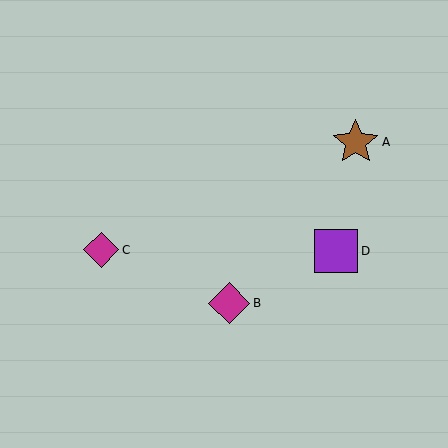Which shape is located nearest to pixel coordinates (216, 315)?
The magenta diamond (labeled B) at (229, 303) is nearest to that location.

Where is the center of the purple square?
The center of the purple square is at (336, 251).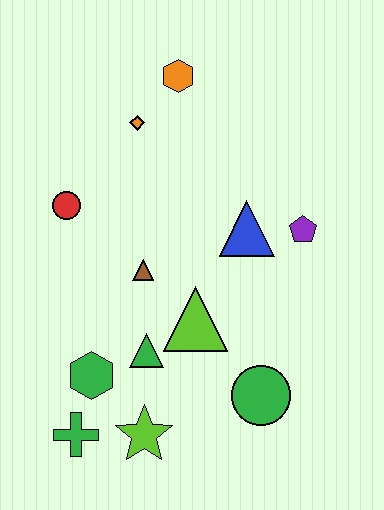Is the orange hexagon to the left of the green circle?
Yes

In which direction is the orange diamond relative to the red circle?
The orange diamond is above the red circle.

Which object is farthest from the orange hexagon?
The green cross is farthest from the orange hexagon.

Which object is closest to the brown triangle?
The lime triangle is closest to the brown triangle.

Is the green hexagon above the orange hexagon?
No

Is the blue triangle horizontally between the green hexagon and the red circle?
No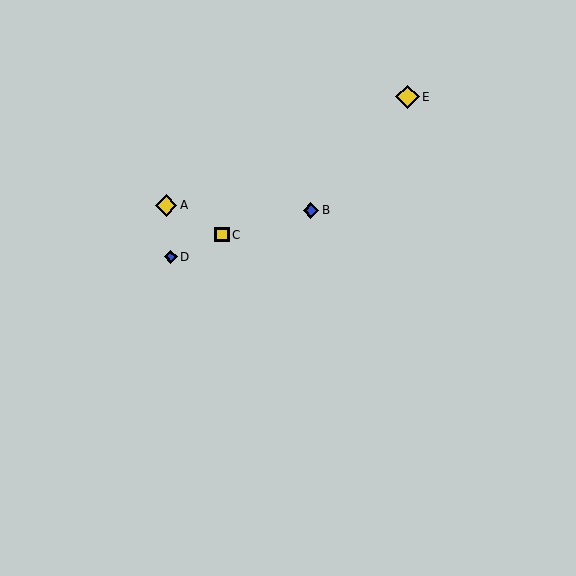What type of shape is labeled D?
Shape D is a blue diamond.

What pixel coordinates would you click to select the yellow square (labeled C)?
Click at (222, 235) to select the yellow square C.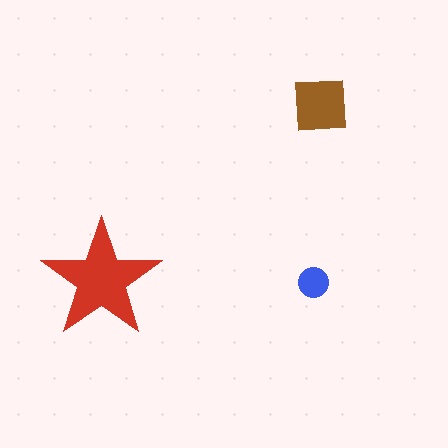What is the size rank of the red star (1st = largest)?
1st.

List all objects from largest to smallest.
The red star, the brown square, the blue circle.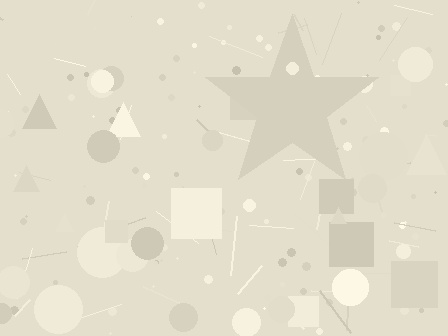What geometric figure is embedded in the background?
A star is embedded in the background.